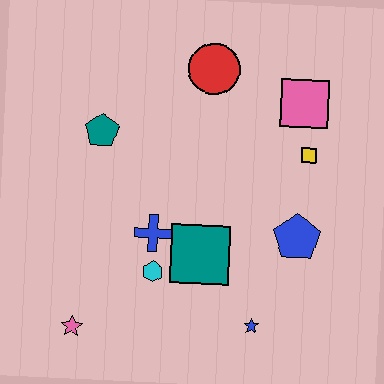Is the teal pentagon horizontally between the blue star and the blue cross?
No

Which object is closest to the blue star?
The teal square is closest to the blue star.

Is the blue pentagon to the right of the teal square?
Yes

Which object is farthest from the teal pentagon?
The blue star is farthest from the teal pentagon.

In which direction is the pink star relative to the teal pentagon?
The pink star is below the teal pentagon.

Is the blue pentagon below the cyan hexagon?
No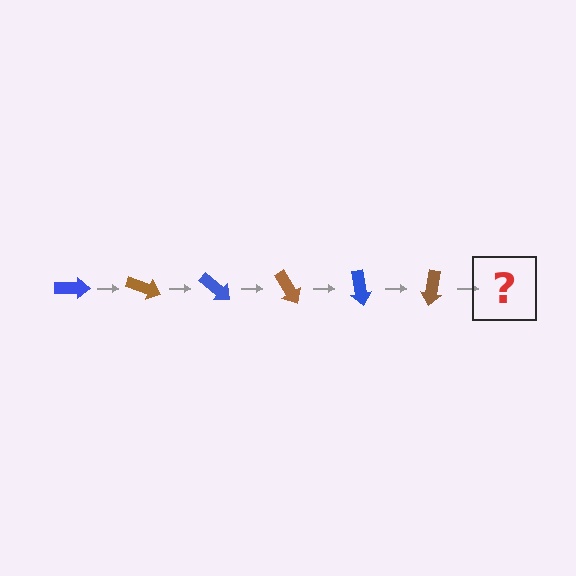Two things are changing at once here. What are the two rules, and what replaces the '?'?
The two rules are that it rotates 20 degrees each step and the color cycles through blue and brown. The '?' should be a blue arrow, rotated 120 degrees from the start.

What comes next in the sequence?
The next element should be a blue arrow, rotated 120 degrees from the start.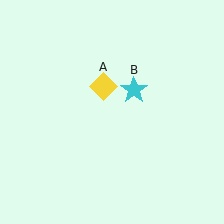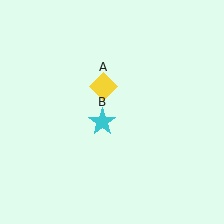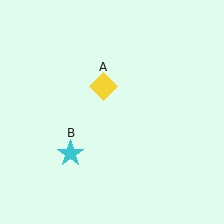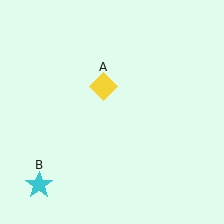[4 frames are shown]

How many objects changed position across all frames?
1 object changed position: cyan star (object B).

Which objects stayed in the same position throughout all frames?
Yellow diamond (object A) remained stationary.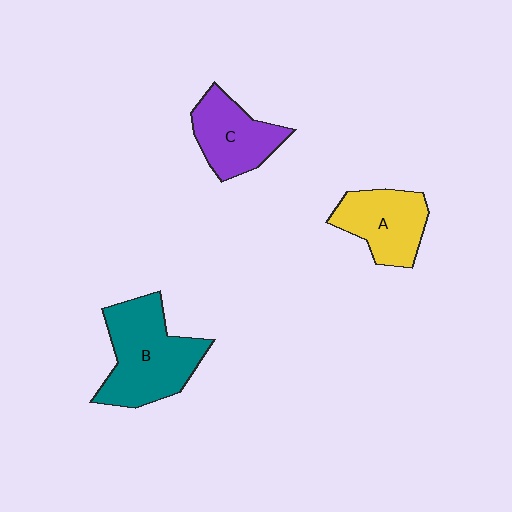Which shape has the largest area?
Shape B (teal).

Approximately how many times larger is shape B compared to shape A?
Approximately 1.5 times.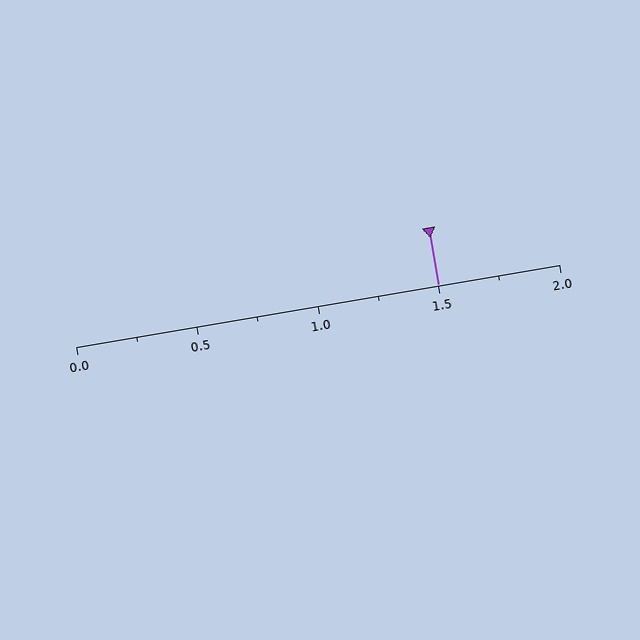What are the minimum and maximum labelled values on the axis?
The axis runs from 0.0 to 2.0.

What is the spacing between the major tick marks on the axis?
The major ticks are spaced 0.5 apart.